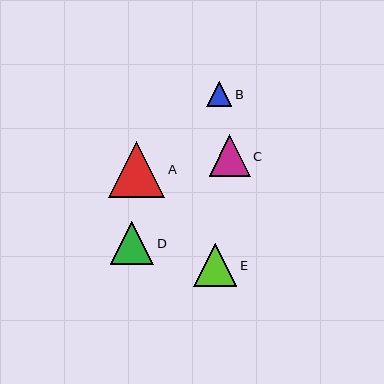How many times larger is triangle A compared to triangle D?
Triangle A is approximately 1.3 times the size of triangle D.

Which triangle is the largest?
Triangle A is the largest with a size of approximately 56 pixels.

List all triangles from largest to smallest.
From largest to smallest: A, D, E, C, B.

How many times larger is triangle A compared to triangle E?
Triangle A is approximately 1.3 times the size of triangle E.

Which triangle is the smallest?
Triangle B is the smallest with a size of approximately 25 pixels.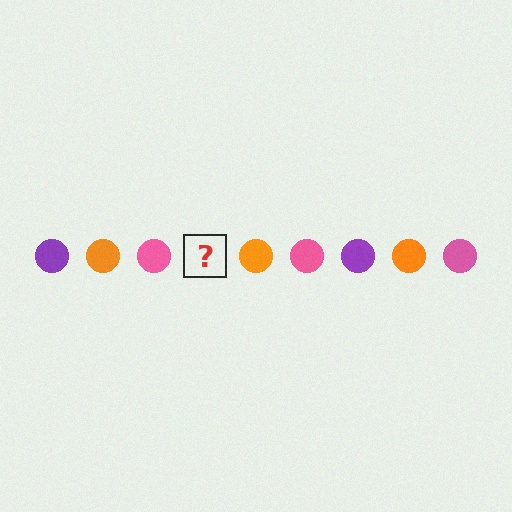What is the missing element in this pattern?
The missing element is a purple circle.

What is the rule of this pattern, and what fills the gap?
The rule is that the pattern cycles through purple, orange, pink circles. The gap should be filled with a purple circle.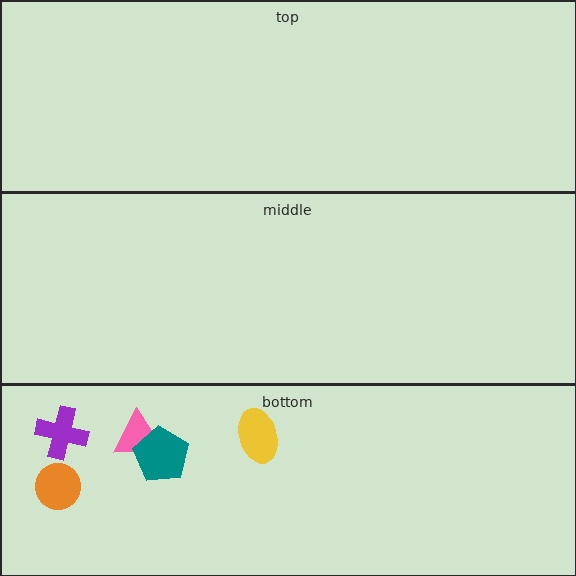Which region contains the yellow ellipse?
The bottom region.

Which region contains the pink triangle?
The bottom region.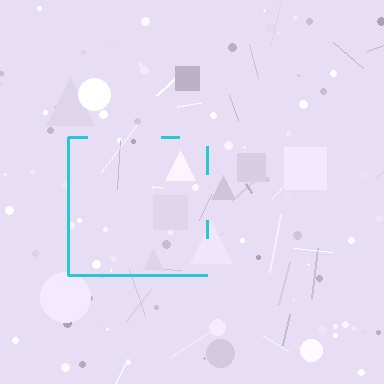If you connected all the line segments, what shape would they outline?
They would outline a square.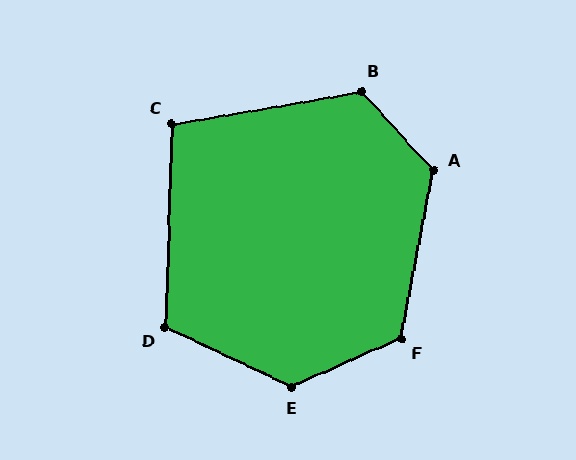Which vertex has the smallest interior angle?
C, at approximately 102 degrees.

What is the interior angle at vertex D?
Approximately 113 degrees (obtuse).